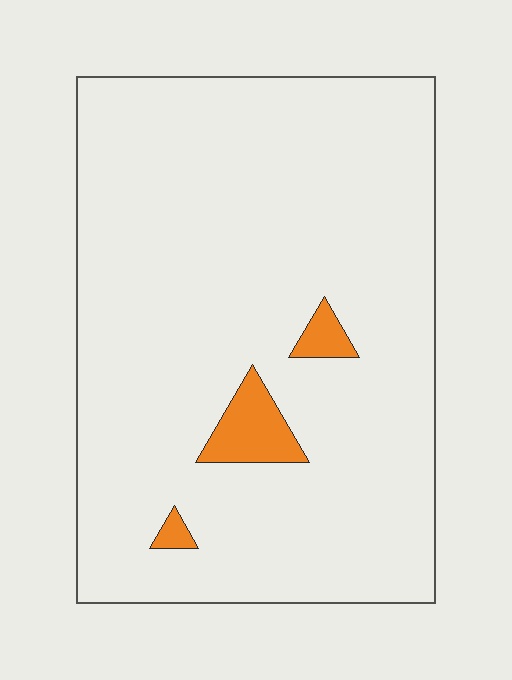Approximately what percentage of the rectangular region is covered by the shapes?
Approximately 5%.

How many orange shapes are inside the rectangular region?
3.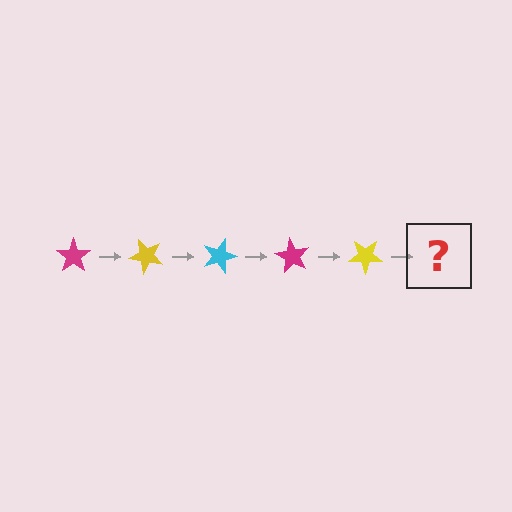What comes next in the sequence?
The next element should be a cyan star, rotated 225 degrees from the start.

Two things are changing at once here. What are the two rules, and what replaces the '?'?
The two rules are that it rotates 45 degrees each step and the color cycles through magenta, yellow, and cyan. The '?' should be a cyan star, rotated 225 degrees from the start.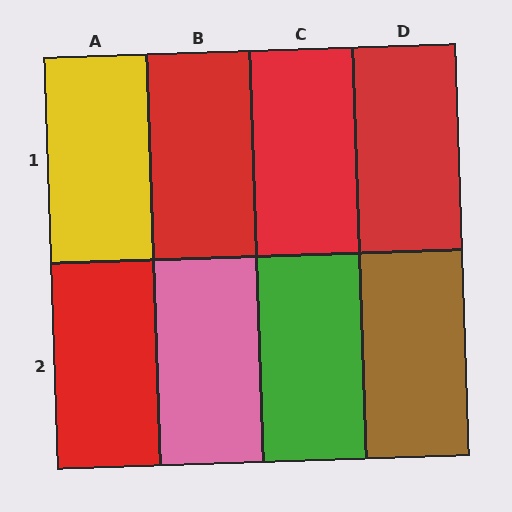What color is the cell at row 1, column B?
Red.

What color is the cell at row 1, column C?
Red.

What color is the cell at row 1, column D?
Red.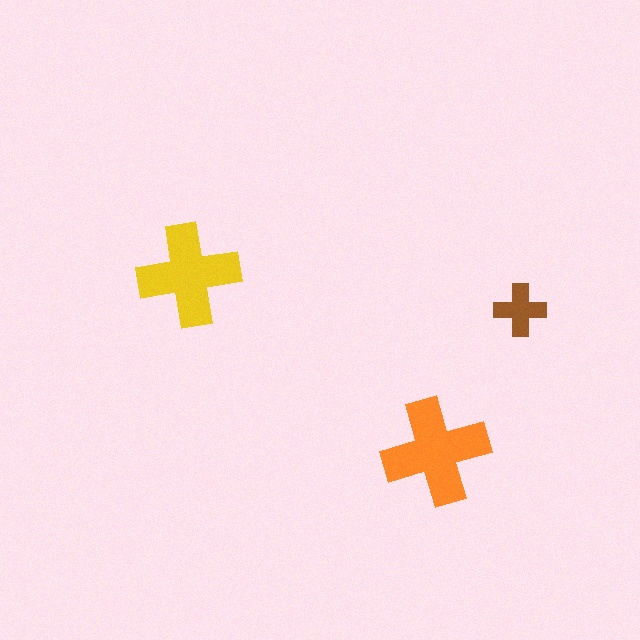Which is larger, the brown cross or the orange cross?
The orange one.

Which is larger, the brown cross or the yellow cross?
The yellow one.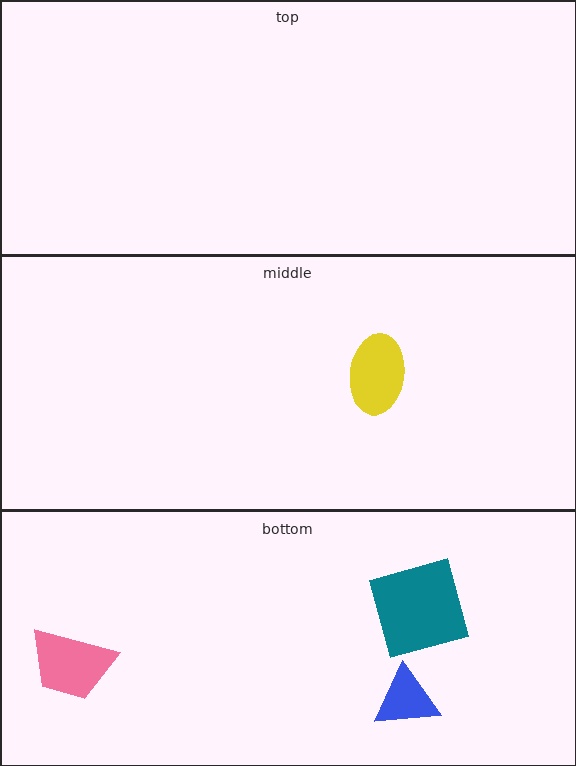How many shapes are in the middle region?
1.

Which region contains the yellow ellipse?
The middle region.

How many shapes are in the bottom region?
3.